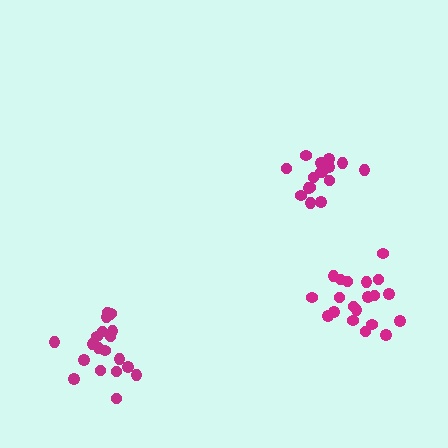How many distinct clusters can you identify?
There are 3 distinct clusters.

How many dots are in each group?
Group 1: 20 dots, Group 2: 17 dots, Group 3: 20 dots (57 total).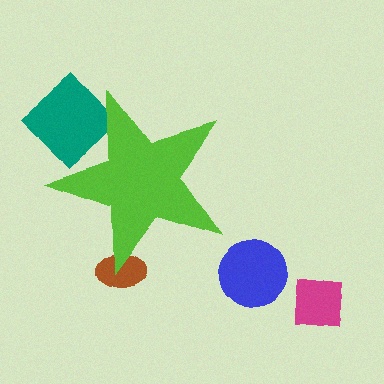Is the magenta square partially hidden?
No, the magenta square is fully visible.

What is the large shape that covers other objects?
A lime star.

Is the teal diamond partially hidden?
Yes, the teal diamond is partially hidden behind the lime star.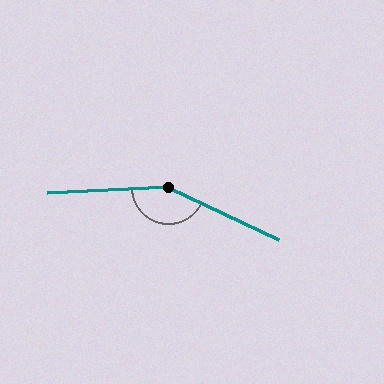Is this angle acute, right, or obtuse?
It is obtuse.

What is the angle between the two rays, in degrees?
Approximately 152 degrees.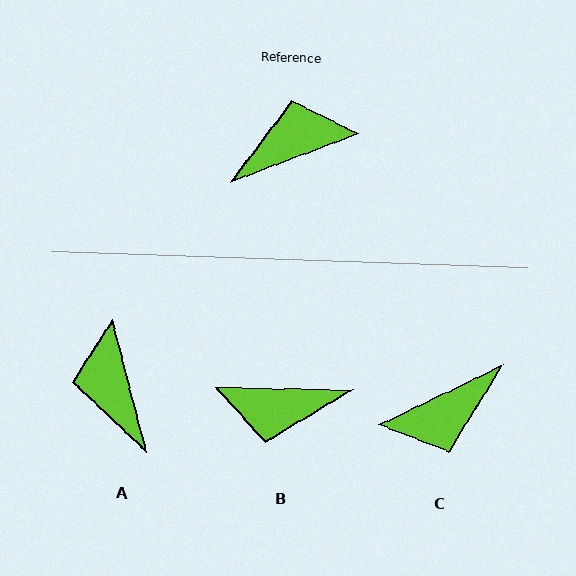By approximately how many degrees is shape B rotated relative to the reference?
Approximately 158 degrees counter-clockwise.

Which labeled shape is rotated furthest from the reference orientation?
C, about 175 degrees away.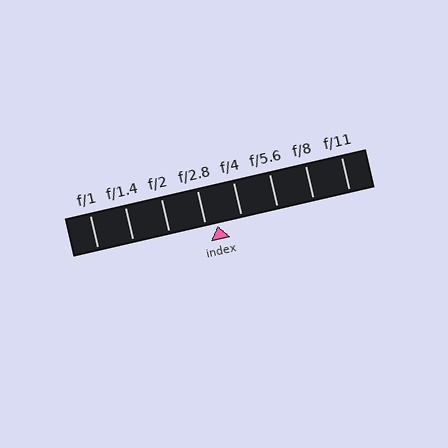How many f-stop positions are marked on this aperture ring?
There are 8 f-stop positions marked.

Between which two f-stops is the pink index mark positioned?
The index mark is between f/2.8 and f/4.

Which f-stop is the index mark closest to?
The index mark is closest to f/2.8.